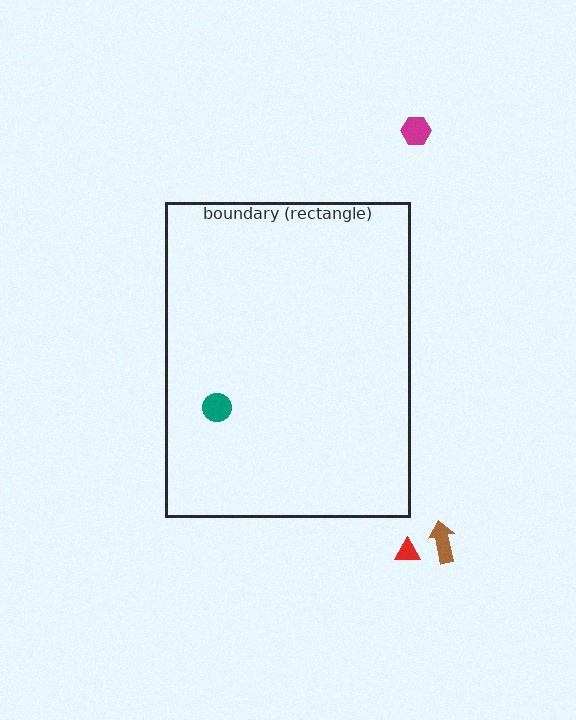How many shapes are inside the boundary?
1 inside, 3 outside.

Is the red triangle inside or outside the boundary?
Outside.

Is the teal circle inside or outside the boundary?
Inside.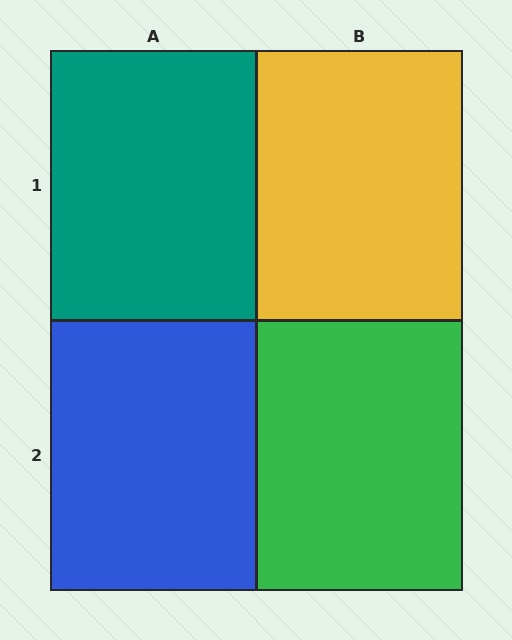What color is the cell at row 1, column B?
Yellow.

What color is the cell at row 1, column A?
Teal.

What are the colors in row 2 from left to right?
Blue, green.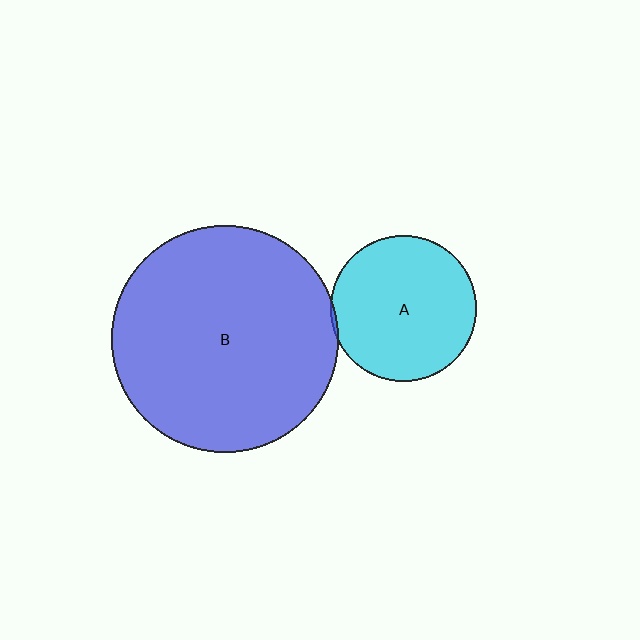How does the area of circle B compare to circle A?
Approximately 2.4 times.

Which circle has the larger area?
Circle B (blue).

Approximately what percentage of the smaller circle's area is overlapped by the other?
Approximately 5%.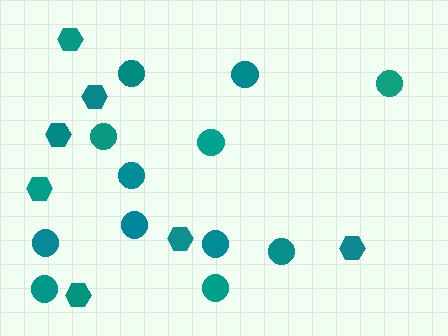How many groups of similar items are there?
There are 2 groups: one group of circles (12) and one group of hexagons (7).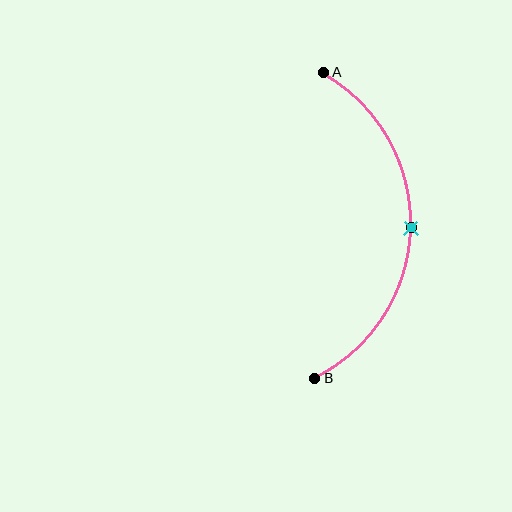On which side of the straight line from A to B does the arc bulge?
The arc bulges to the right of the straight line connecting A and B.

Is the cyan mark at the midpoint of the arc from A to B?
Yes. The cyan mark lies on the arc at equal arc-length from both A and B — it is the arc midpoint.